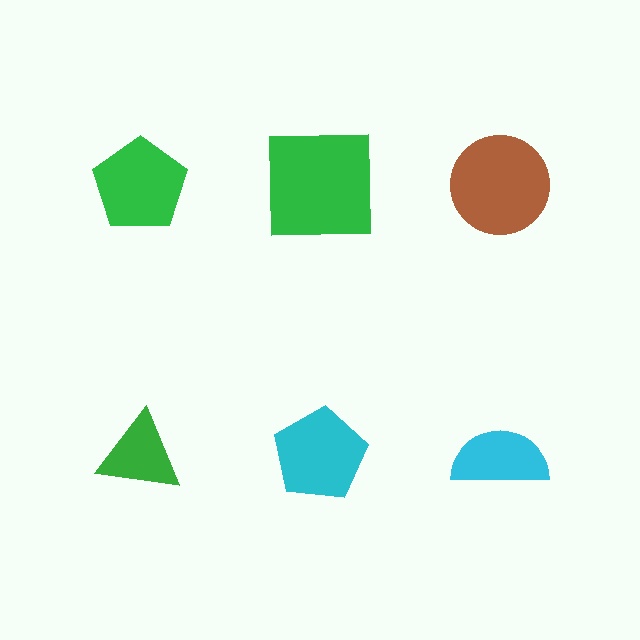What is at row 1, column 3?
A brown circle.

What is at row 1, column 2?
A green square.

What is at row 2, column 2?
A cyan pentagon.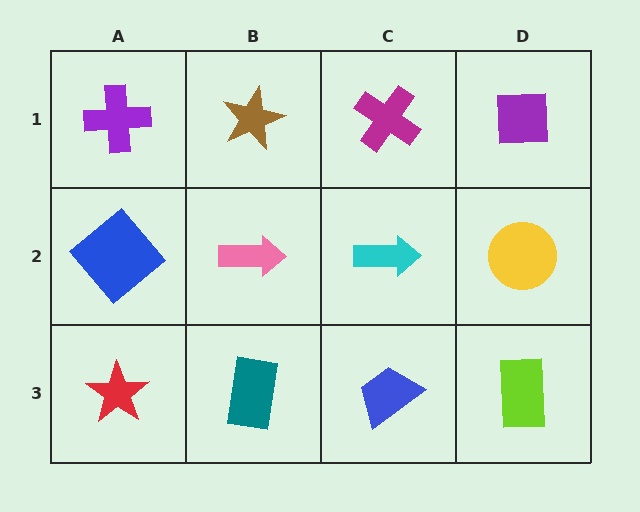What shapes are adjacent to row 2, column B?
A brown star (row 1, column B), a teal rectangle (row 3, column B), a blue diamond (row 2, column A), a cyan arrow (row 2, column C).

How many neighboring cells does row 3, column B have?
3.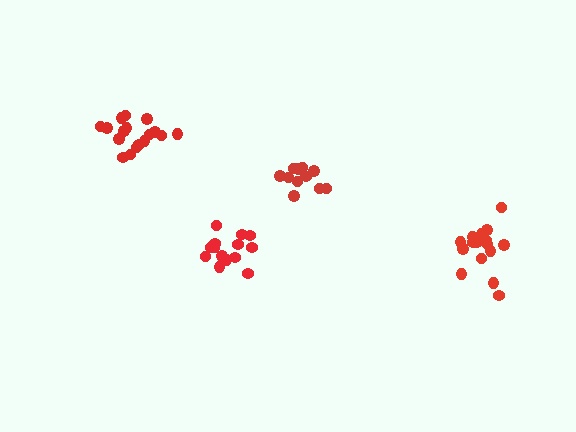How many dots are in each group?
Group 1: 11 dots, Group 2: 17 dots, Group 3: 14 dots, Group 4: 16 dots (58 total).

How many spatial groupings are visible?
There are 4 spatial groupings.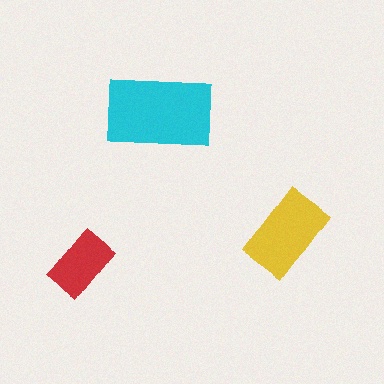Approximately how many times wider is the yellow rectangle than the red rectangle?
About 1.5 times wider.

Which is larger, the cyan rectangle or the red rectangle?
The cyan one.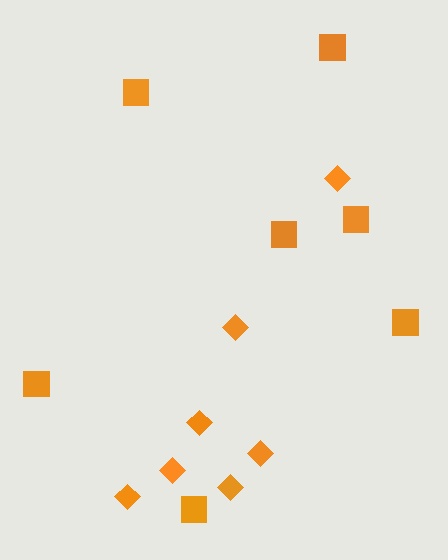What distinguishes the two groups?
There are 2 groups: one group of diamonds (7) and one group of squares (7).